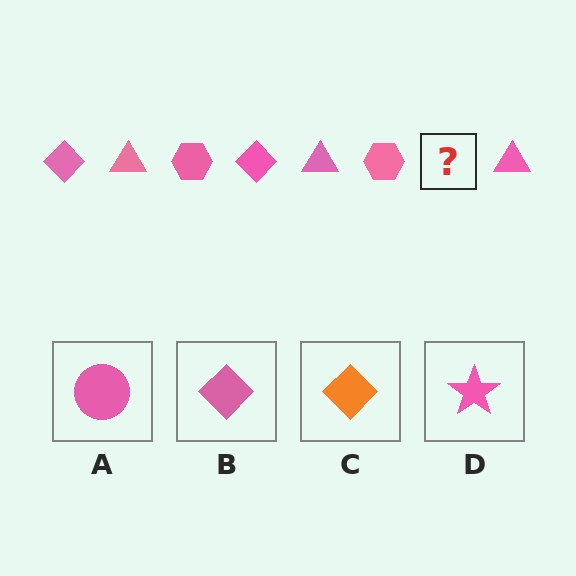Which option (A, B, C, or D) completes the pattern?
B.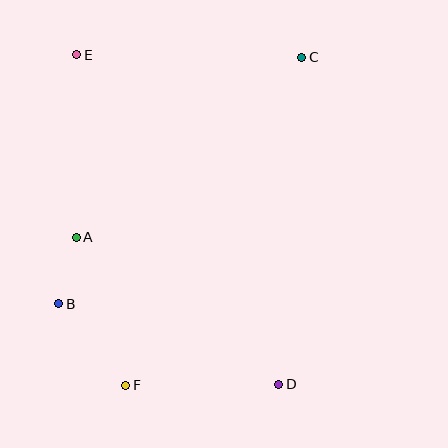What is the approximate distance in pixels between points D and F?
The distance between D and F is approximately 153 pixels.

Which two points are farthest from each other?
Points D and E are farthest from each other.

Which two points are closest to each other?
Points A and B are closest to each other.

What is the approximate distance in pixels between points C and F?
The distance between C and F is approximately 372 pixels.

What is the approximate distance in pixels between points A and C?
The distance between A and C is approximately 288 pixels.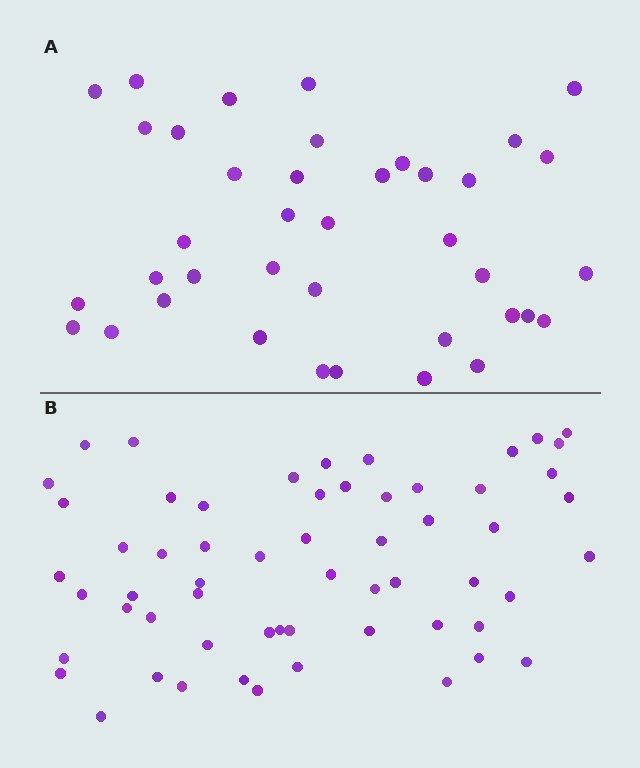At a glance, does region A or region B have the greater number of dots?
Region B (the bottom region) has more dots.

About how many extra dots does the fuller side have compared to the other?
Region B has approximately 20 more dots than region A.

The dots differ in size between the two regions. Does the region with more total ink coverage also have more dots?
No. Region A has more total ink coverage because its dots are larger, but region B actually contains more individual dots. Total area can be misleading — the number of items is what matters here.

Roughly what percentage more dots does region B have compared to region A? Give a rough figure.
About 50% more.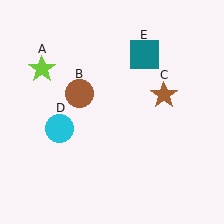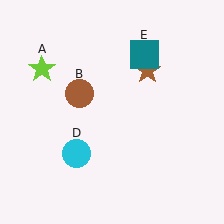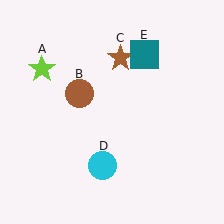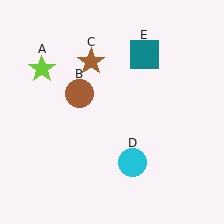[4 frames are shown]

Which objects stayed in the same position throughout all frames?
Lime star (object A) and brown circle (object B) and teal square (object E) remained stationary.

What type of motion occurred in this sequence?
The brown star (object C), cyan circle (object D) rotated counterclockwise around the center of the scene.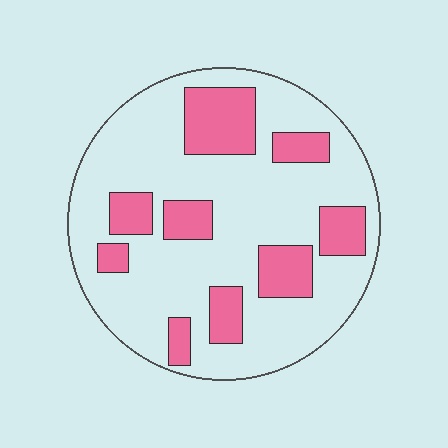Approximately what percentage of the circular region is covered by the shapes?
Approximately 25%.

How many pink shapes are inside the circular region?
9.